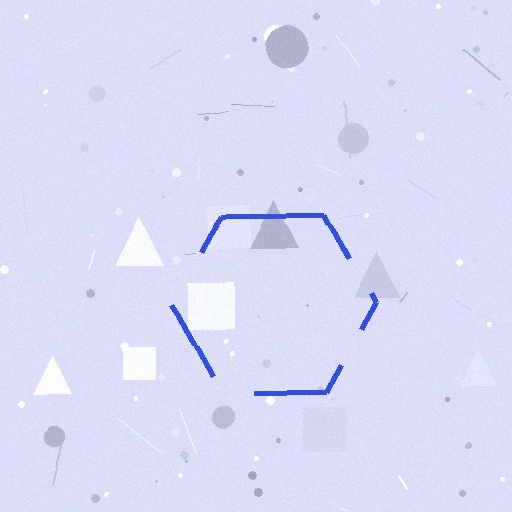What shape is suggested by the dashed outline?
The dashed outline suggests a hexagon.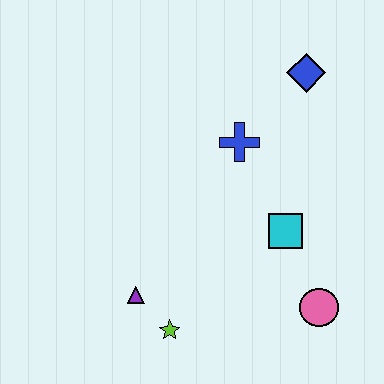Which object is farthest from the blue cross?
The lime star is farthest from the blue cross.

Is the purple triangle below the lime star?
No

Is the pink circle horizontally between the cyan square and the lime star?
No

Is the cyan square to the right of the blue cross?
Yes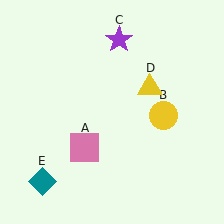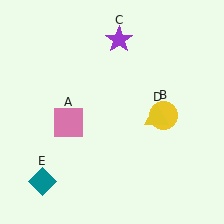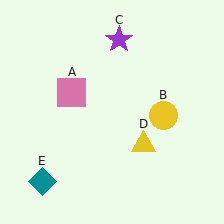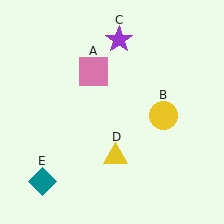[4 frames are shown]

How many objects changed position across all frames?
2 objects changed position: pink square (object A), yellow triangle (object D).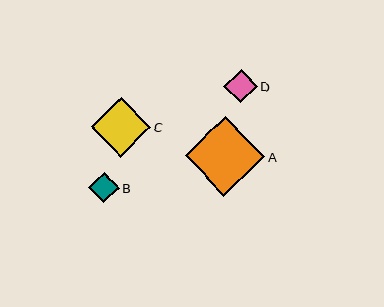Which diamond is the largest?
Diamond A is the largest with a size of approximately 80 pixels.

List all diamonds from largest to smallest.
From largest to smallest: A, C, D, B.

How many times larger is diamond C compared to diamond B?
Diamond C is approximately 1.9 times the size of diamond B.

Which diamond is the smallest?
Diamond B is the smallest with a size of approximately 31 pixels.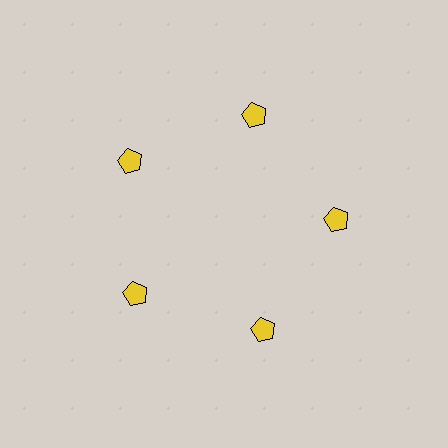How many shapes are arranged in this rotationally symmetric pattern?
There are 5 shapes, arranged in 5 groups of 1.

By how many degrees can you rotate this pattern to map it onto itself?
The pattern maps onto itself every 72 degrees of rotation.